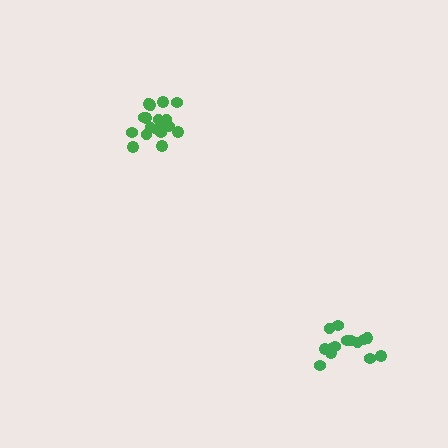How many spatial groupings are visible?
There are 2 spatial groupings.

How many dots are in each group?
Group 1: 18 dots, Group 2: 14 dots (32 total).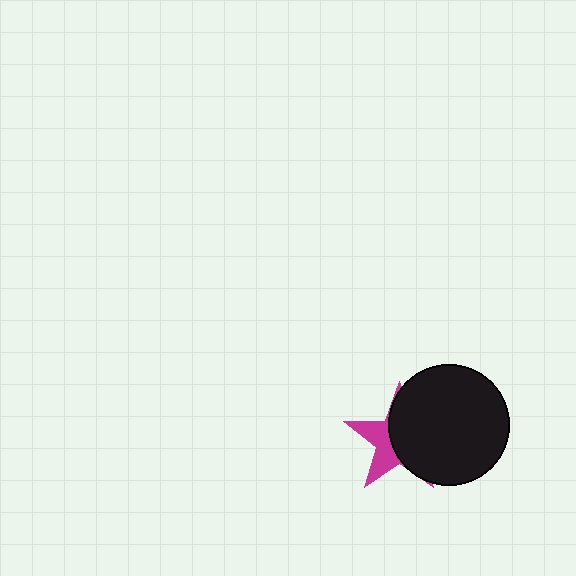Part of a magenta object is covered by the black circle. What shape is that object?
It is a star.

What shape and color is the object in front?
The object in front is a black circle.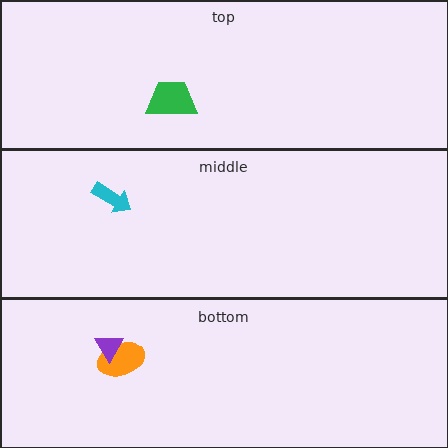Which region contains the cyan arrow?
The middle region.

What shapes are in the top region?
The green trapezoid.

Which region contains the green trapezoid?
The top region.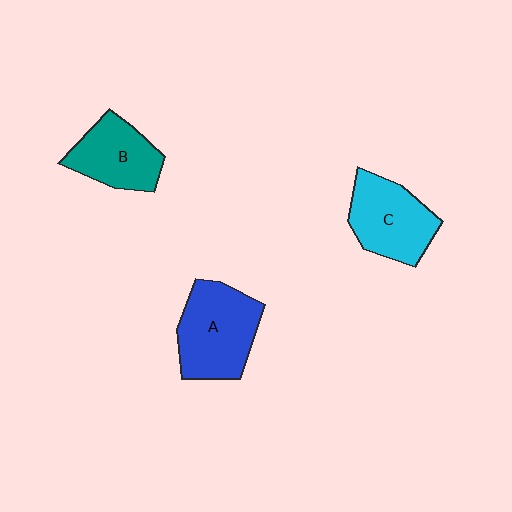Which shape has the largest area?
Shape A (blue).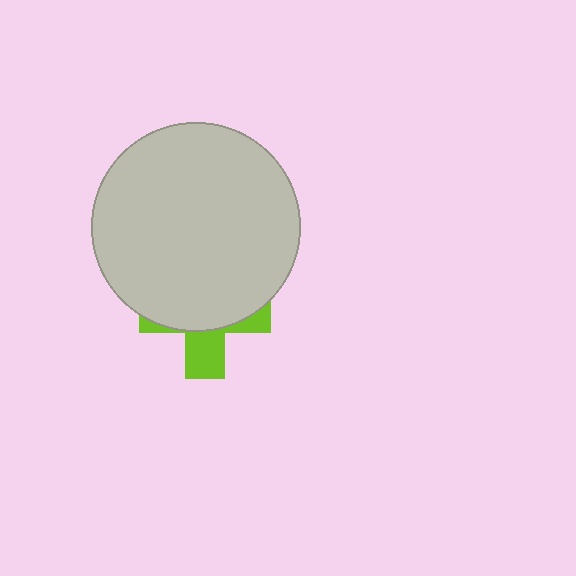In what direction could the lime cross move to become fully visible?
The lime cross could move down. That would shift it out from behind the light gray circle entirely.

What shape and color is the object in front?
The object in front is a light gray circle.